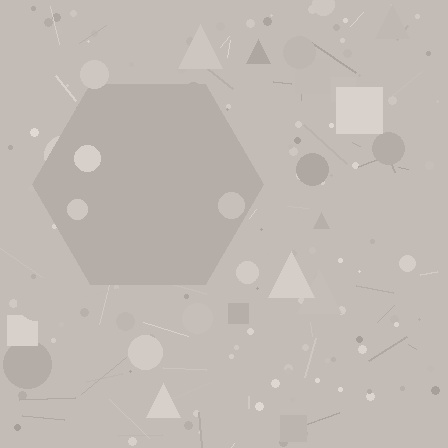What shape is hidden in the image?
A hexagon is hidden in the image.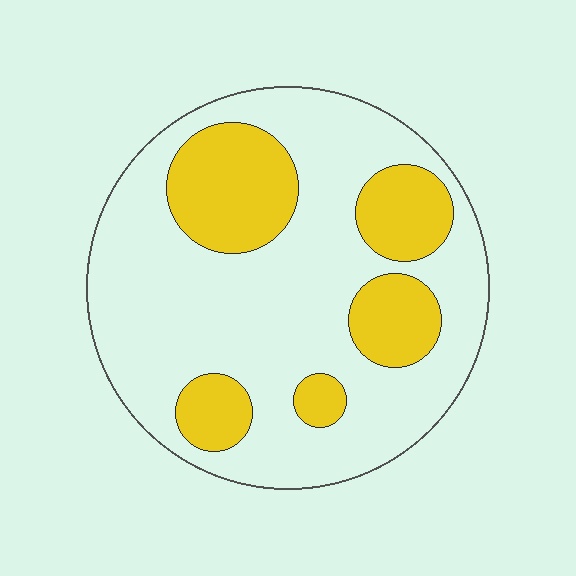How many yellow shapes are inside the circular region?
5.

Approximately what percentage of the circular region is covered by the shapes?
Approximately 30%.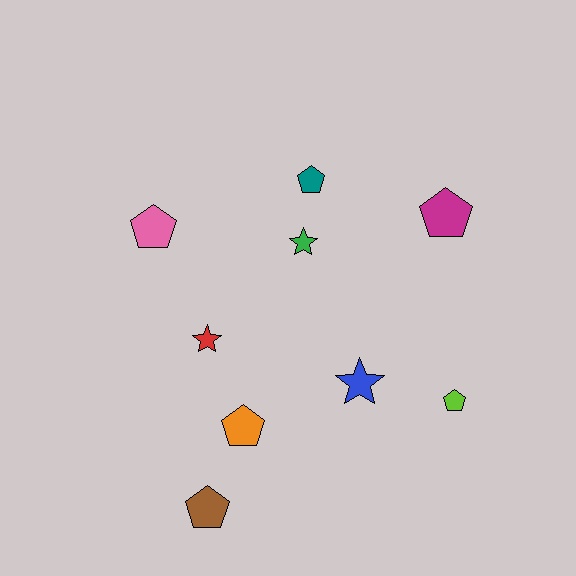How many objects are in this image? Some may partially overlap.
There are 9 objects.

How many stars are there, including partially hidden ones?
There are 3 stars.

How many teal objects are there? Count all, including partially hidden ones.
There is 1 teal object.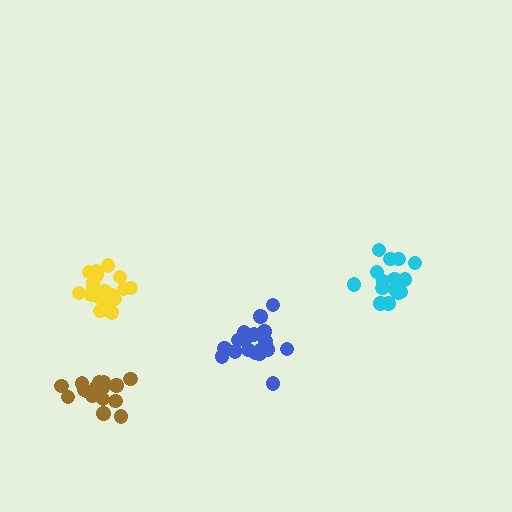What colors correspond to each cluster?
The clusters are colored: blue, cyan, yellow, brown.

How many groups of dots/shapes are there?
There are 4 groups.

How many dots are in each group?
Group 1: 19 dots, Group 2: 15 dots, Group 3: 21 dots, Group 4: 19 dots (74 total).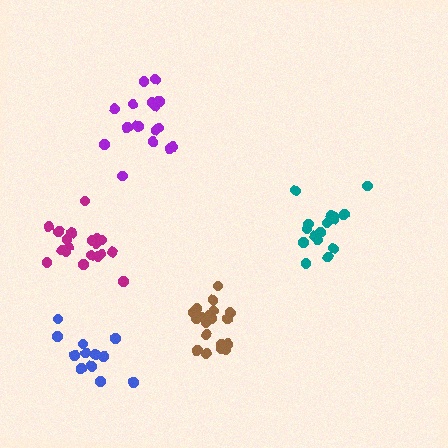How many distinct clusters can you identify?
There are 5 distinct clusters.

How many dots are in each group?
Group 1: 17 dots, Group 2: 16 dots, Group 3: 19 dots, Group 4: 19 dots, Group 5: 13 dots (84 total).